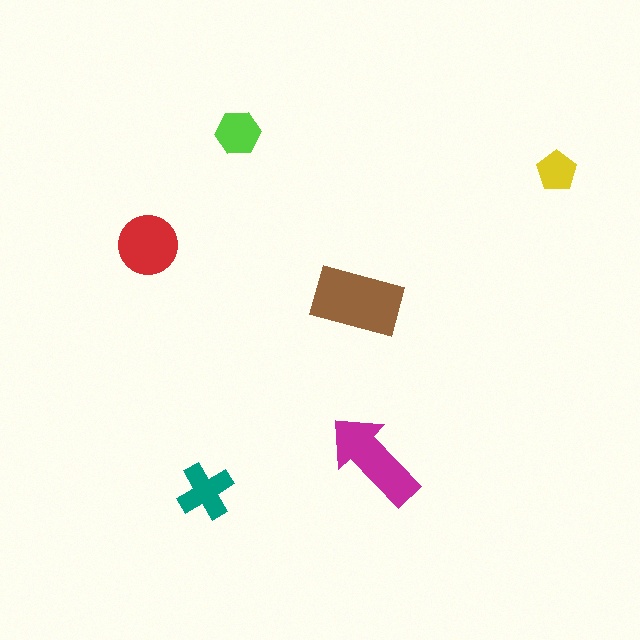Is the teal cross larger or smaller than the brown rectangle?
Smaller.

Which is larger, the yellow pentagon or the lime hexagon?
The lime hexagon.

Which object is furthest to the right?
The yellow pentagon is rightmost.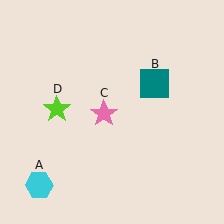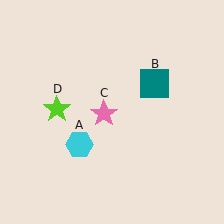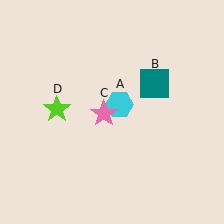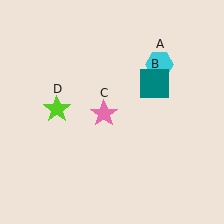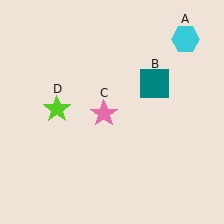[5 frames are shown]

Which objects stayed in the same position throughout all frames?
Teal square (object B) and pink star (object C) and lime star (object D) remained stationary.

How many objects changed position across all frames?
1 object changed position: cyan hexagon (object A).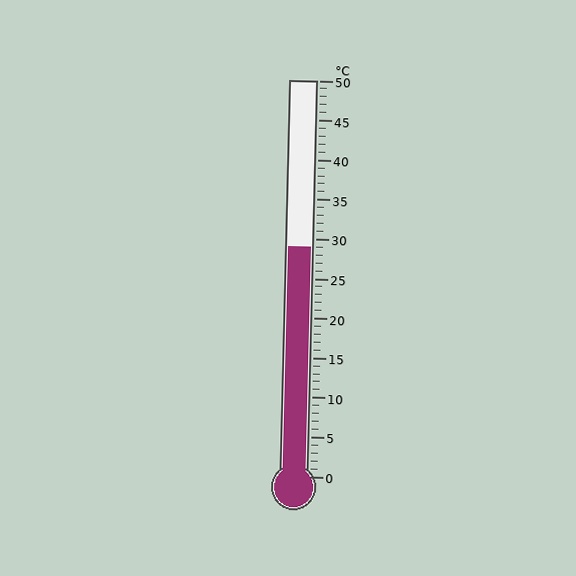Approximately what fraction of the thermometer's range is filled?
The thermometer is filled to approximately 60% of its range.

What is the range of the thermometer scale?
The thermometer scale ranges from 0°C to 50°C.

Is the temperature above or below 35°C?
The temperature is below 35°C.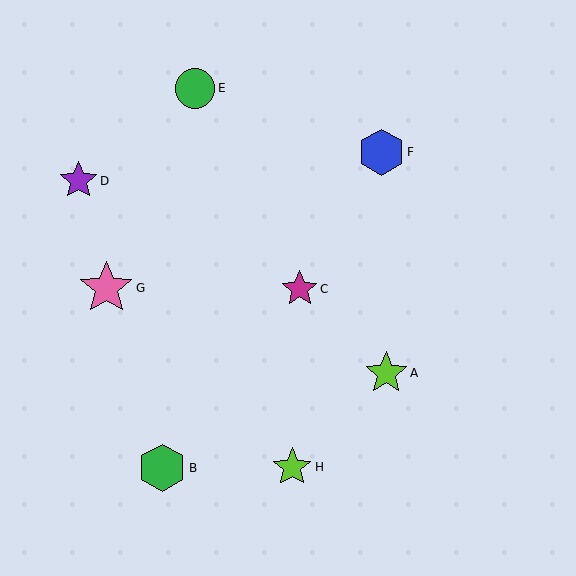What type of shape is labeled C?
Shape C is a magenta star.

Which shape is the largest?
The pink star (labeled G) is the largest.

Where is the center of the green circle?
The center of the green circle is at (195, 88).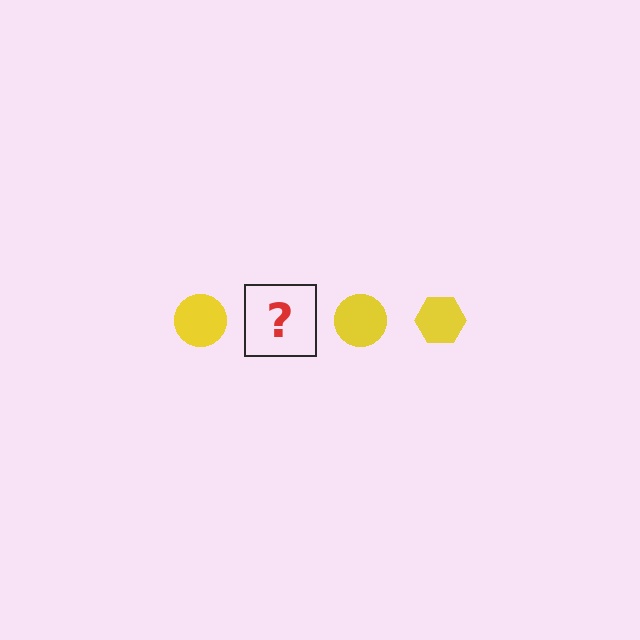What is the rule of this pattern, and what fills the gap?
The rule is that the pattern cycles through circle, hexagon shapes in yellow. The gap should be filled with a yellow hexagon.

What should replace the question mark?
The question mark should be replaced with a yellow hexagon.